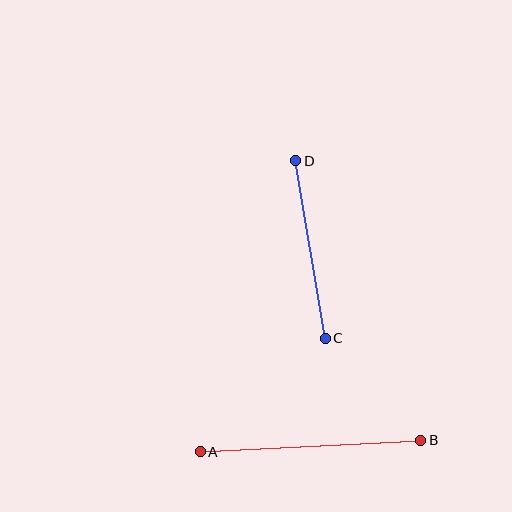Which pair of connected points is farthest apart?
Points A and B are farthest apart.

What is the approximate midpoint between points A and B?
The midpoint is at approximately (311, 446) pixels.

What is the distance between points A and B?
The distance is approximately 221 pixels.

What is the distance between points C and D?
The distance is approximately 180 pixels.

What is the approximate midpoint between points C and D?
The midpoint is at approximately (311, 249) pixels.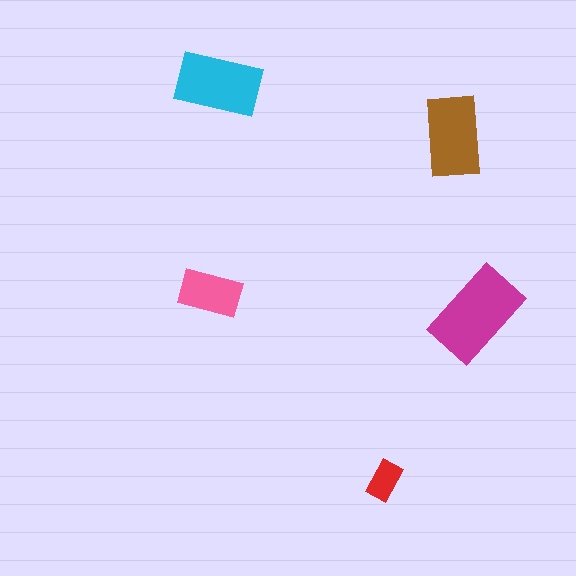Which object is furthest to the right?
The magenta rectangle is rightmost.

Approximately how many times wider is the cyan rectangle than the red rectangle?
About 2 times wider.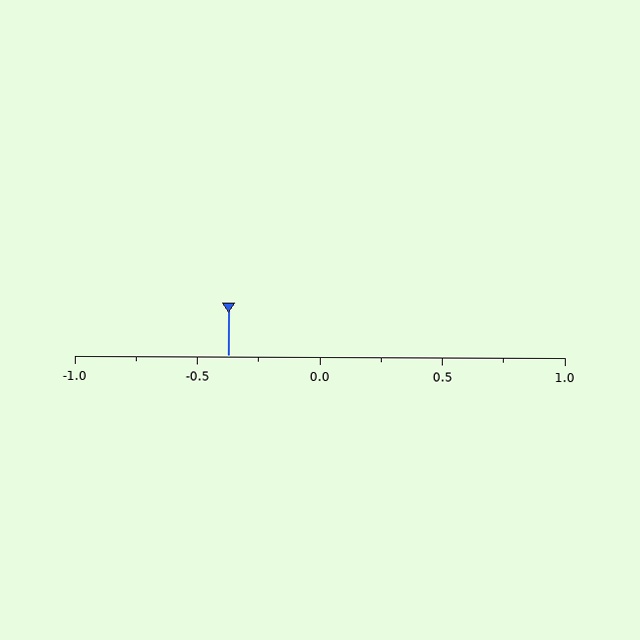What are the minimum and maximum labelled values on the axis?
The axis runs from -1.0 to 1.0.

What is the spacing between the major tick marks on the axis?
The major ticks are spaced 0.5 apart.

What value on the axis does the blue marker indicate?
The marker indicates approximately -0.38.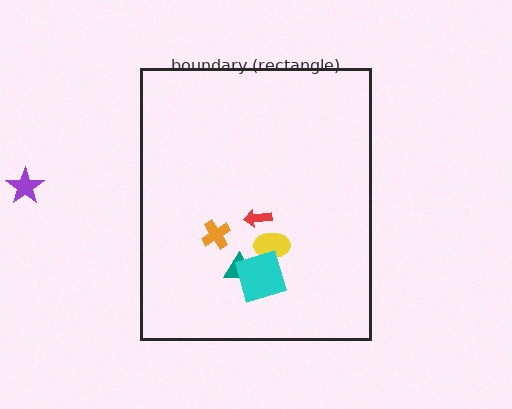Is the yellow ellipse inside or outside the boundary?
Inside.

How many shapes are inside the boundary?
5 inside, 1 outside.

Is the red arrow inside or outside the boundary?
Inside.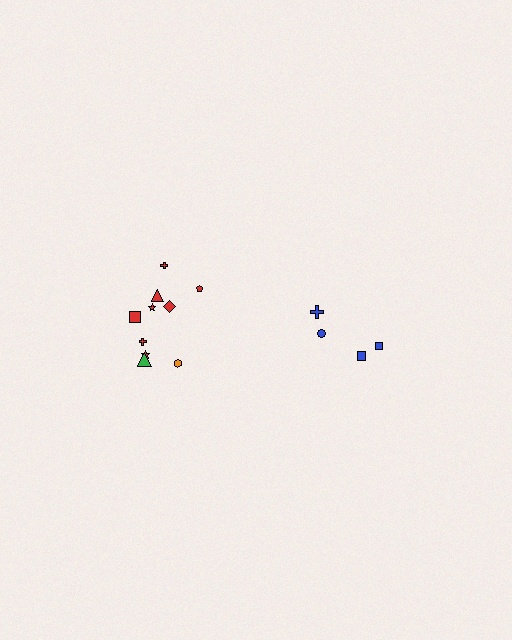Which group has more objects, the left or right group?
The left group.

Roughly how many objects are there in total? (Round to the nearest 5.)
Roughly 15 objects in total.